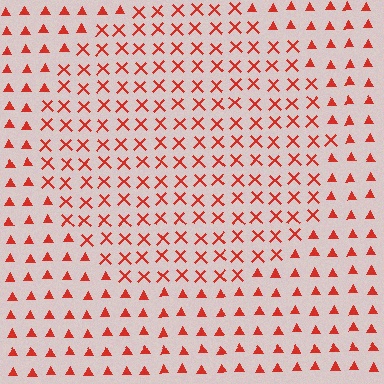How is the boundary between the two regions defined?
The boundary is defined by a change in element shape: X marks inside vs. triangles outside. All elements share the same color and spacing.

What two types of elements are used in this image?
The image uses X marks inside the circle region and triangles outside it.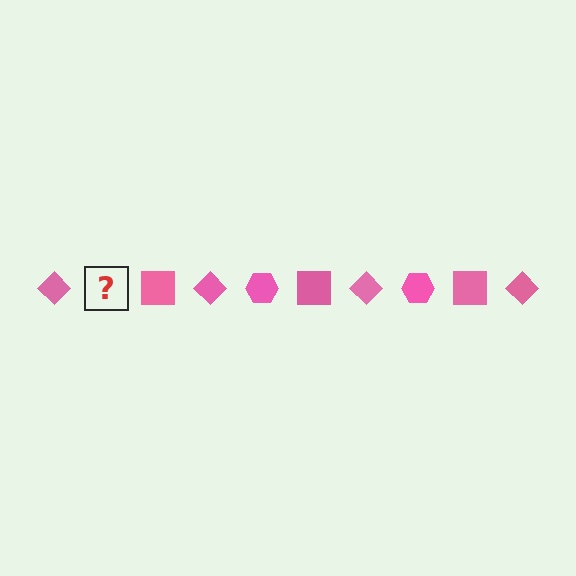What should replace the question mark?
The question mark should be replaced with a pink hexagon.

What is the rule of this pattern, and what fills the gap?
The rule is that the pattern cycles through diamond, hexagon, square shapes in pink. The gap should be filled with a pink hexagon.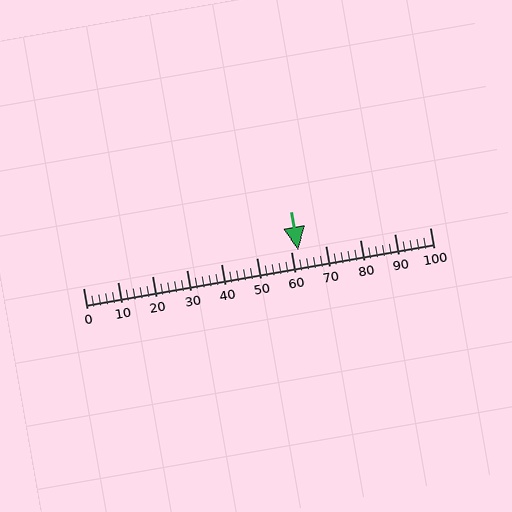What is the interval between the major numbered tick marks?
The major tick marks are spaced 10 units apart.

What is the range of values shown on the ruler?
The ruler shows values from 0 to 100.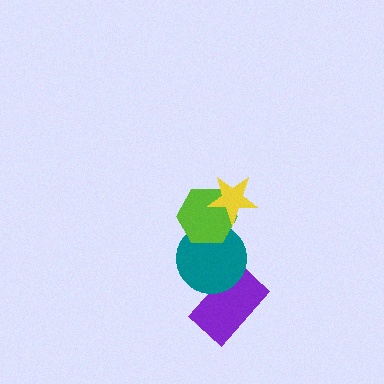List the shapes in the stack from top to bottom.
From top to bottom: the yellow star, the lime hexagon, the teal circle, the purple rectangle.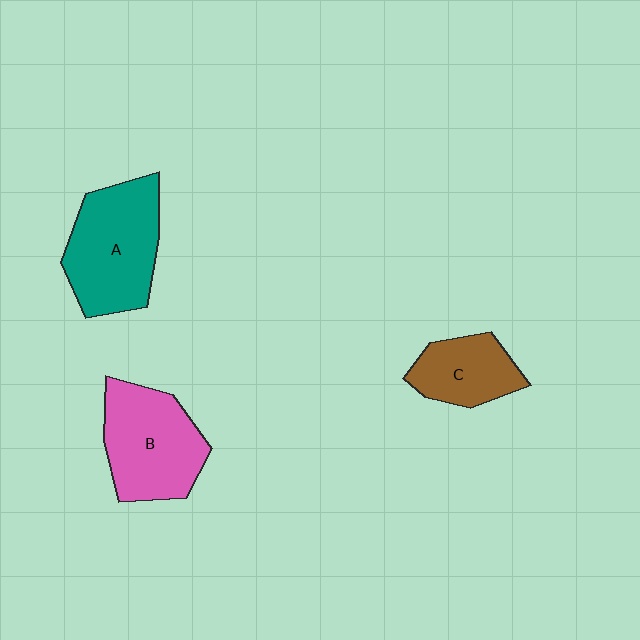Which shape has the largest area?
Shape A (teal).